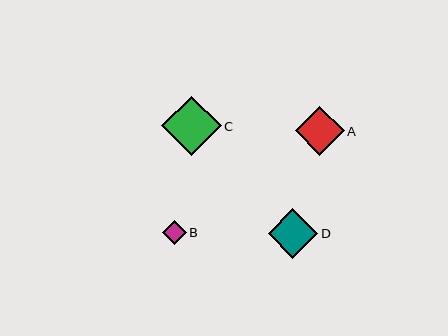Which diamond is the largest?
Diamond C is the largest with a size of approximately 59 pixels.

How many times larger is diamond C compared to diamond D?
Diamond C is approximately 1.2 times the size of diamond D.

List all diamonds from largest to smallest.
From largest to smallest: C, D, A, B.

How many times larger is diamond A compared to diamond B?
Diamond A is approximately 2.0 times the size of diamond B.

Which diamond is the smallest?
Diamond B is the smallest with a size of approximately 24 pixels.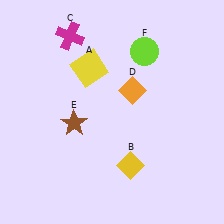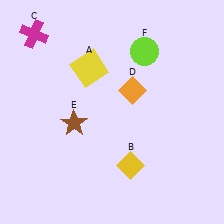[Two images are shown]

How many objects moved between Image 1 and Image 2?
1 object moved between the two images.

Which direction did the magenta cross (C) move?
The magenta cross (C) moved left.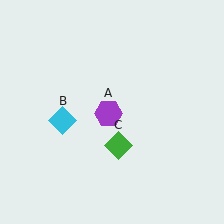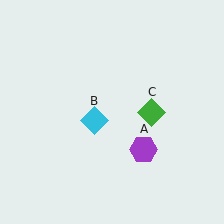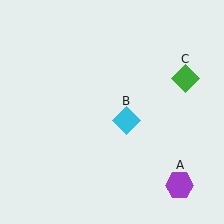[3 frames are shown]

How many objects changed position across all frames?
3 objects changed position: purple hexagon (object A), cyan diamond (object B), green diamond (object C).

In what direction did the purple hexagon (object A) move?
The purple hexagon (object A) moved down and to the right.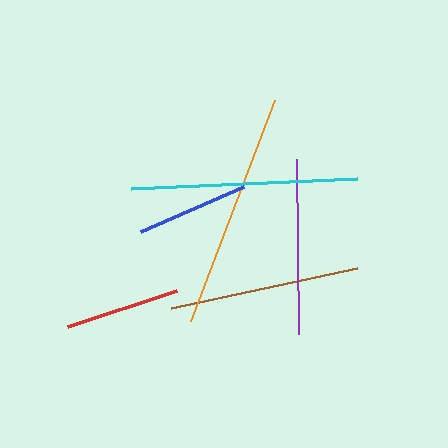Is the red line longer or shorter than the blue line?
The red line is longer than the blue line.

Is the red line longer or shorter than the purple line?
The purple line is longer than the red line.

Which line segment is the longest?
The orange line is the longest at approximately 237 pixels.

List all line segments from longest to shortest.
From longest to shortest: orange, cyan, brown, purple, red, blue.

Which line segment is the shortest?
The blue line is the shortest at approximately 113 pixels.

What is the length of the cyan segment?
The cyan segment is approximately 226 pixels long.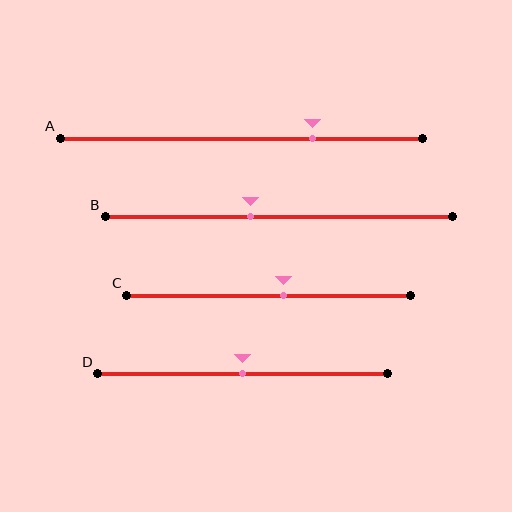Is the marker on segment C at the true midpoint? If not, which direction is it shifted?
No, the marker on segment C is shifted to the right by about 5% of the segment length.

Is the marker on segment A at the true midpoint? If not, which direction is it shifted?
No, the marker on segment A is shifted to the right by about 20% of the segment length.